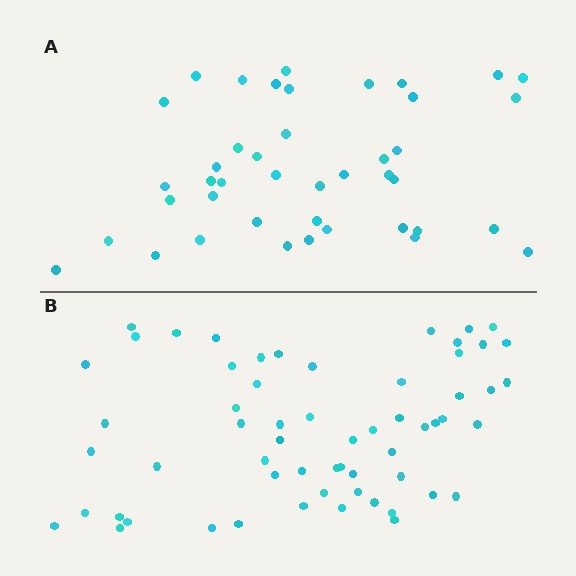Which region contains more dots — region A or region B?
Region B (the bottom region) has more dots.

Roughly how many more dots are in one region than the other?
Region B has approximately 20 more dots than region A.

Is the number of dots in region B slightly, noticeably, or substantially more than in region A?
Region B has noticeably more, but not dramatically so. The ratio is roughly 1.4 to 1.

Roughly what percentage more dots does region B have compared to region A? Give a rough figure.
About 45% more.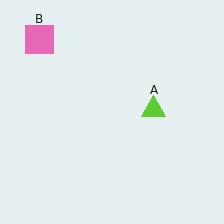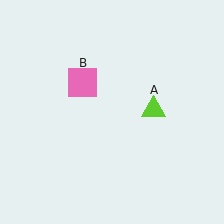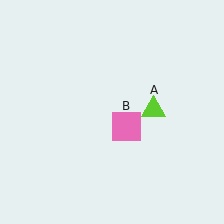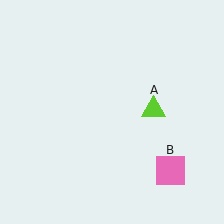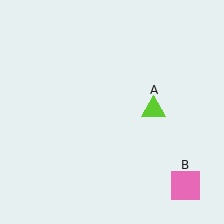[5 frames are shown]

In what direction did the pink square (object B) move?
The pink square (object B) moved down and to the right.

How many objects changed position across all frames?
1 object changed position: pink square (object B).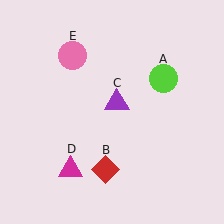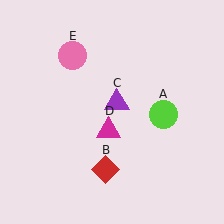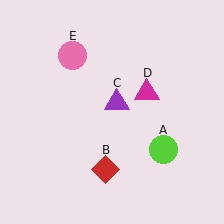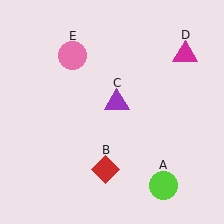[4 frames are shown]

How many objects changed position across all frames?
2 objects changed position: lime circle (object A), magenta triangle (object D).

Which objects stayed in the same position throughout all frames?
Red diamond (object B) and purple triangle (object C) and pink circle (object E) remained stationary.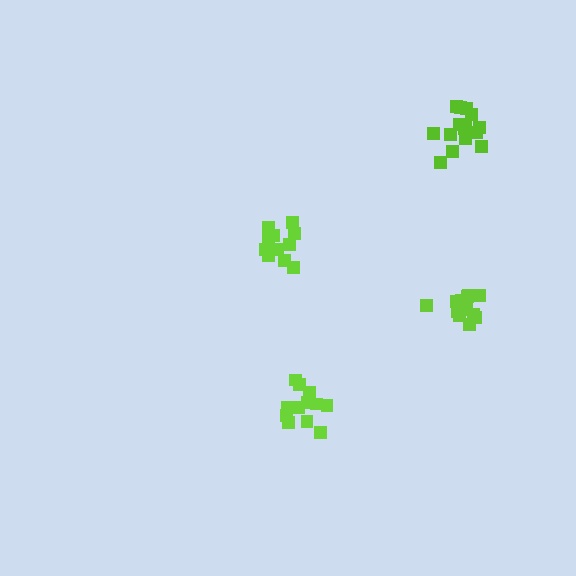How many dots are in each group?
Group 1: 11 dots, Group 2: 12 dots, Group 3: 15 dots, Group 4: 15 dots (53 total).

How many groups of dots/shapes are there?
There are 4 groups.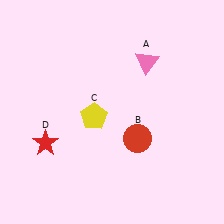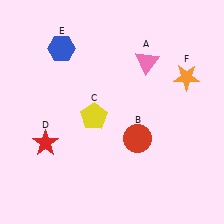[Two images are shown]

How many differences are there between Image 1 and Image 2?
There are 2 differences between the two images.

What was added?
A blue hexagon (E), an orange star (F) were added in Image 2.